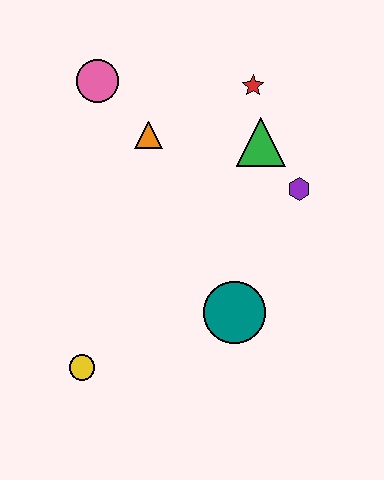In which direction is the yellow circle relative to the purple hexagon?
The yellow circle is to the left of the purple hexagon.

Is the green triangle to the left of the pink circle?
No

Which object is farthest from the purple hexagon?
The yellow circle is farthest from the purple hexagon.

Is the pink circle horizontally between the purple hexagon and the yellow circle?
Yes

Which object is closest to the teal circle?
The purple hexagon is closest to the teal circle.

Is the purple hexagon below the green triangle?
Yes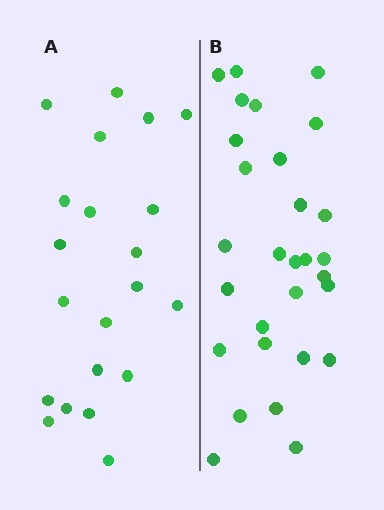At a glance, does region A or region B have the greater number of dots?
Region B (the right region) has more dots.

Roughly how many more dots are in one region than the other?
Region B has roughly 8 or so more dots than region A.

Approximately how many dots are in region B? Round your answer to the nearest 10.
About 30 dots. (The exact count is 29, which rounds to 30.)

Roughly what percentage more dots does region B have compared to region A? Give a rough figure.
About 40% more.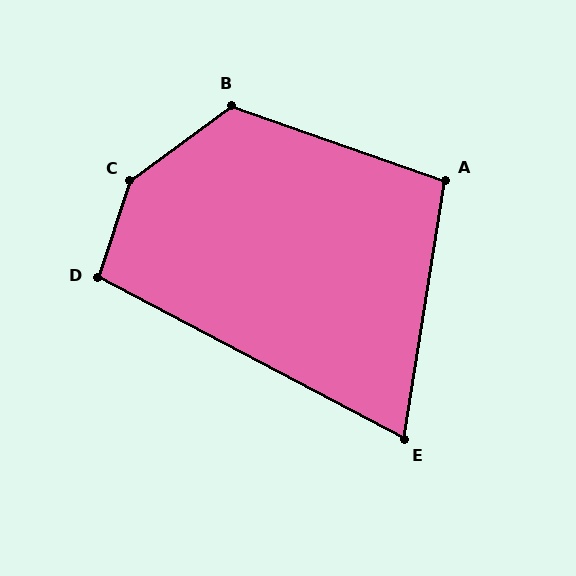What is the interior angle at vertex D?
Approximately 99 degrees (obtuse).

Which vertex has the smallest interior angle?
E, at approximately 71 degrees.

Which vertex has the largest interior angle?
C, at approximately 145 degrees.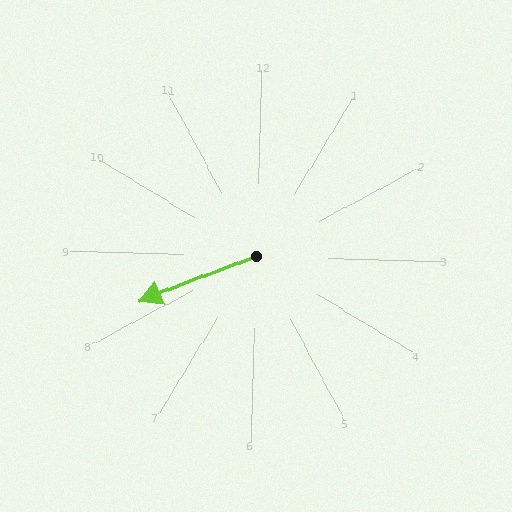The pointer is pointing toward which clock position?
Roughly 8 o'clock.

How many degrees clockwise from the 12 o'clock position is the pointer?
Approximately 247 degrees.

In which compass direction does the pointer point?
Southwest.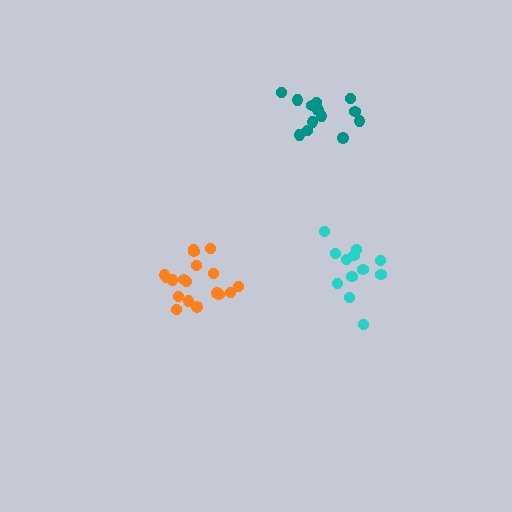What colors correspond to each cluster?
The clusters are colored: cyan, teal, orange.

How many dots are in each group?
Group 1: 12 dots, Group 2: 13 dots, Group 3: 18 dots (43 total).